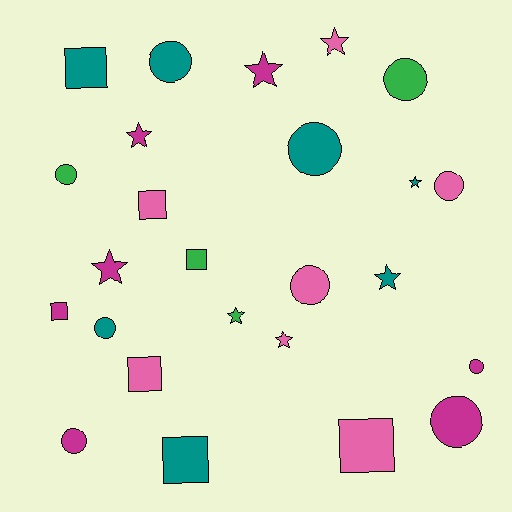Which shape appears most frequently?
Circle, with 10 objects.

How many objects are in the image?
There are 25 objects.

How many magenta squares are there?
There is 1 magenta square.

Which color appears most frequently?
Magenta, with 7 objects.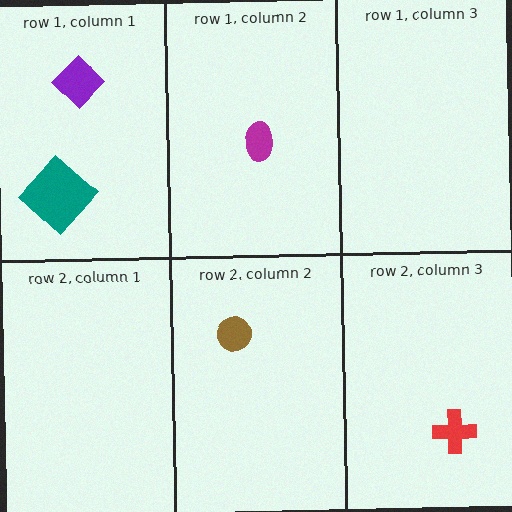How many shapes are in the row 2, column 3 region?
1.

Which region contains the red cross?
The row 2, column 3 region.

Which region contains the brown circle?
The row 2, column 2 region.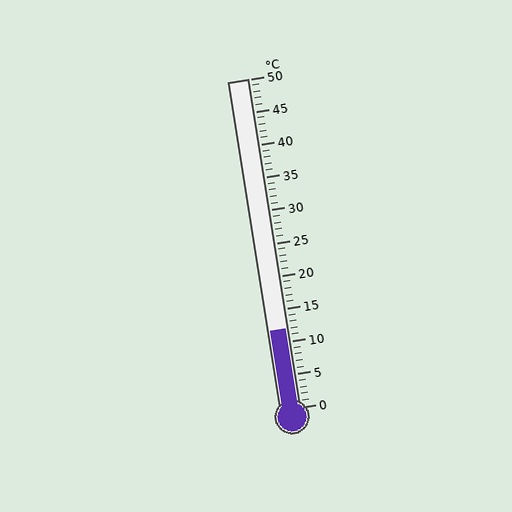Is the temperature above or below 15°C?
The temperature is below 15°C.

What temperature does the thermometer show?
The thermometer shows approximately 12°C.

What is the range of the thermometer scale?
The thermometer scale ranges from 0°C to 50°C.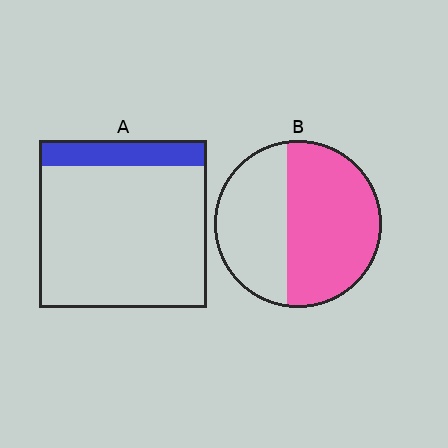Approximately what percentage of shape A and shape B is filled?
A is approximately 15% and B is approximately 60%.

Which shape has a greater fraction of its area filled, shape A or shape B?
Shape B.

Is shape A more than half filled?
No.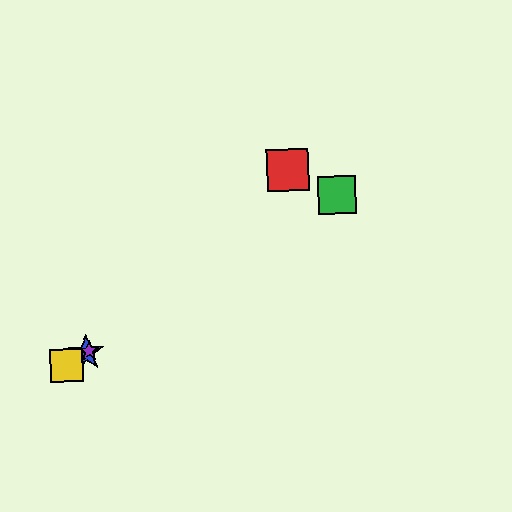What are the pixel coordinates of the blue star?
The blue star is at (86, 353).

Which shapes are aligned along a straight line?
The blue star, the green square, the yellow square, the purple star are aligned along a straight line.